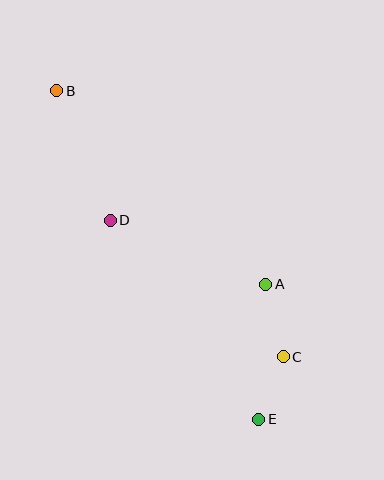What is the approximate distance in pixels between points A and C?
The distance between A and C is approximately 75 pixels.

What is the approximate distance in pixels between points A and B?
The distance between A and B is approximately 284 pixels.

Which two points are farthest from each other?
Points B and E are farthest from each other.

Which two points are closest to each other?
Points C and E are closest to each other.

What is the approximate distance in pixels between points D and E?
The distance between D and E is approximately 248 pixels.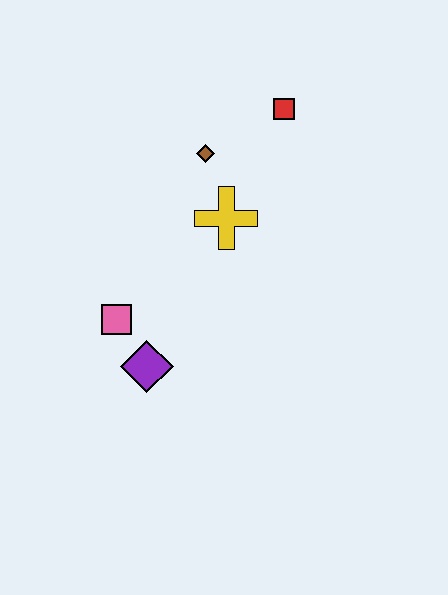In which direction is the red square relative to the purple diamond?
The red square is above the purple diamond.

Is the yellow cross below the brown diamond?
Yes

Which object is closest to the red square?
The brown diamond is closest to the red square.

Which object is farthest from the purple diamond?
The red square is farthest from the purple diamond.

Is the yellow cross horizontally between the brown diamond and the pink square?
No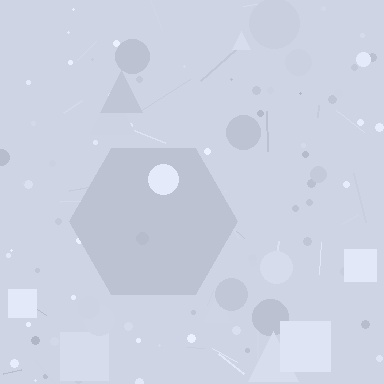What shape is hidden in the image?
A hexagon is hidden in the image.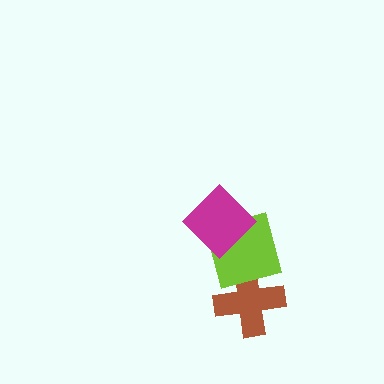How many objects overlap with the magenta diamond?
1 object overlaps with the magenta diamond.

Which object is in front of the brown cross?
The lime diamond is in front of the brown cross.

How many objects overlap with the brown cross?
1 object overlaps with the brown cross.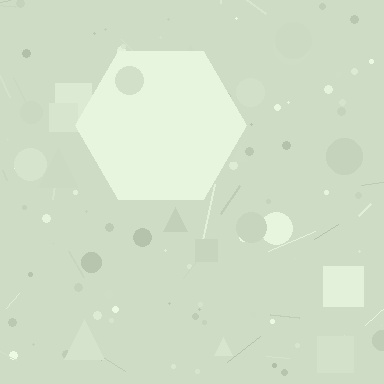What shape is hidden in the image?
A hexagon is hidden in the image.